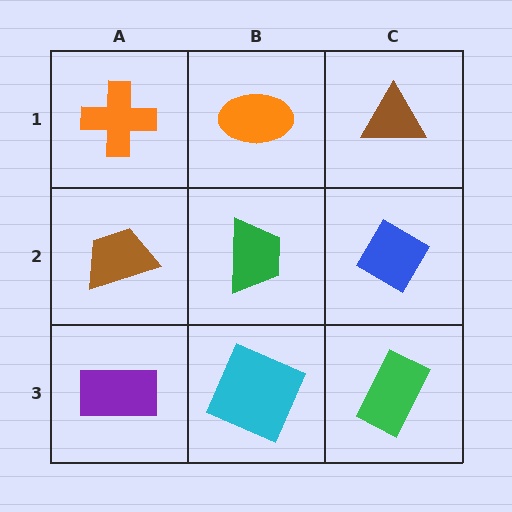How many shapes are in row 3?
3 shapes.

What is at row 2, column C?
A blue diamond.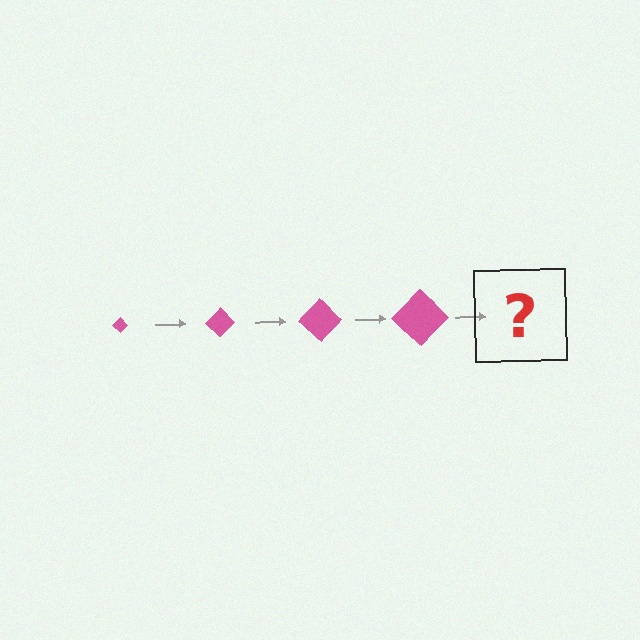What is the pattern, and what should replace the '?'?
The pattern is that the diamond gets progressively larger each step. The '?' should be a pink diamond, larger than the previous one.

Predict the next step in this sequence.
The next step is a pink diamond, larger than the previous one.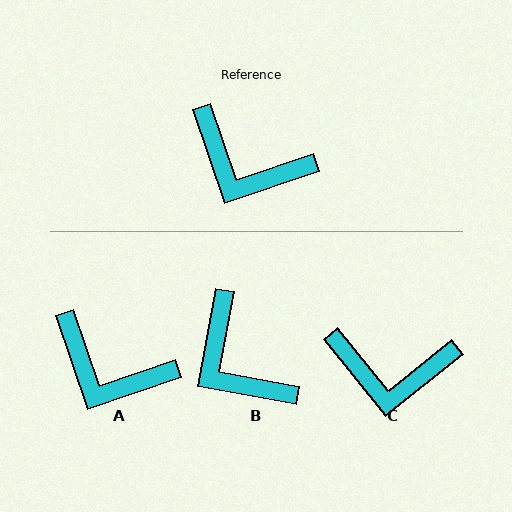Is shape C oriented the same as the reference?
No, it is off by about 20 degrees.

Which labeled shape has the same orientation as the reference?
A.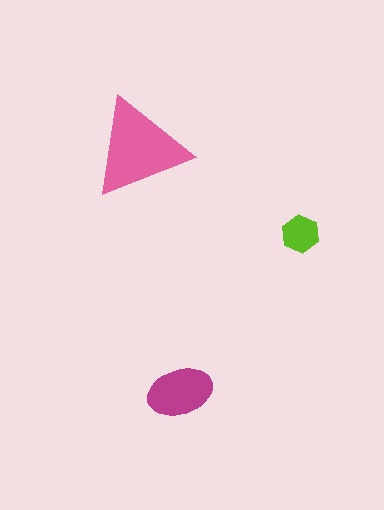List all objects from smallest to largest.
The lime hexagon, the magenta ellipse, the pink triangle.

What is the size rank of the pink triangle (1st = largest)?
1st.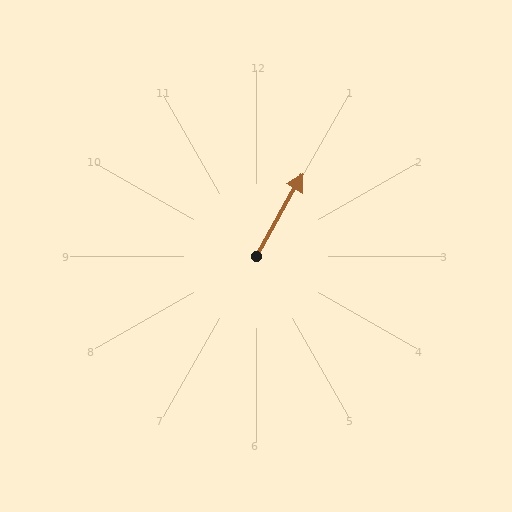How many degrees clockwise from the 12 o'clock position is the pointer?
Approximately 30 degrees.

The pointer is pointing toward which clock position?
Roughly 1 o'clock.